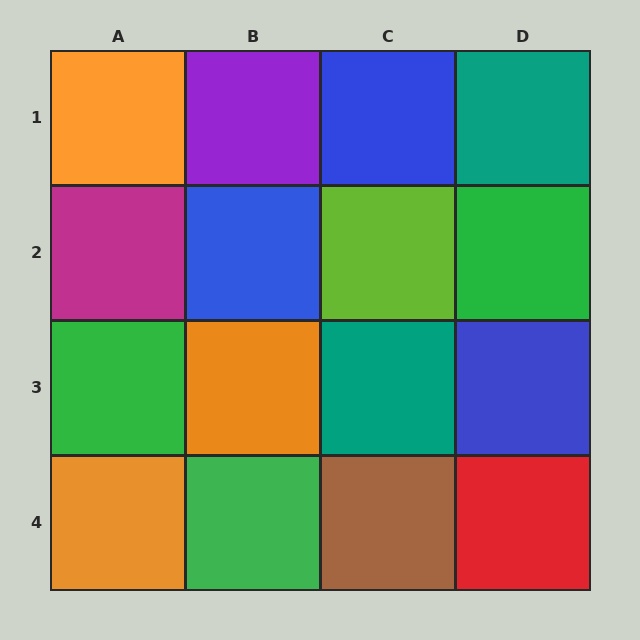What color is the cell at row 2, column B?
Blue.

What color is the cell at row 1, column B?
Purple.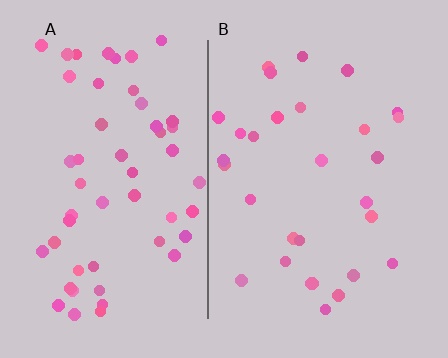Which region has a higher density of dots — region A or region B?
A (the left).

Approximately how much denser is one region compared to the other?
Approximately 1.8× — region A over region B.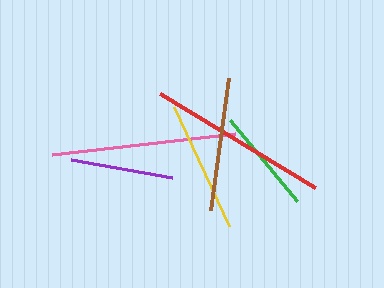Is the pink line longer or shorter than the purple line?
The pink line is longer than the purple line.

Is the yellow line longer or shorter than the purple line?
The yellow line is longer than the purple line.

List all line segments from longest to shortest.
From longest to shortest: pink, red, brown, yellow, green, purple.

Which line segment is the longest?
The pink line is the longest at approximately 184 pixels.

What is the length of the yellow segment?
The yellow segment is approximately 131 pixels long.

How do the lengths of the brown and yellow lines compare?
The brown and yellow lines are approximately the same length.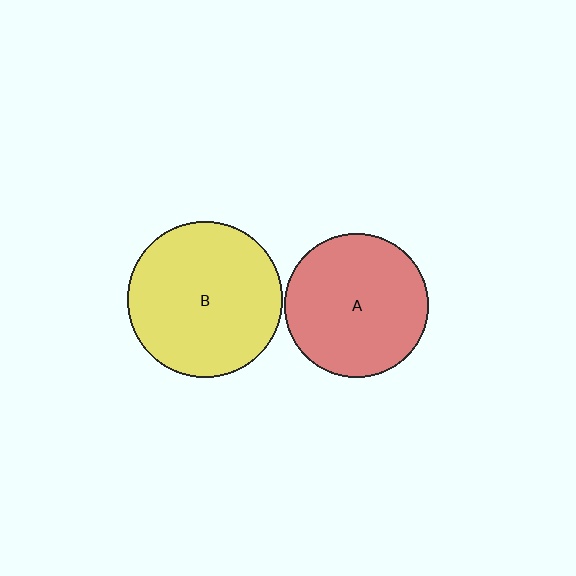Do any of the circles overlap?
No, none of the circles overlap.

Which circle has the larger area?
Circle B (yellow).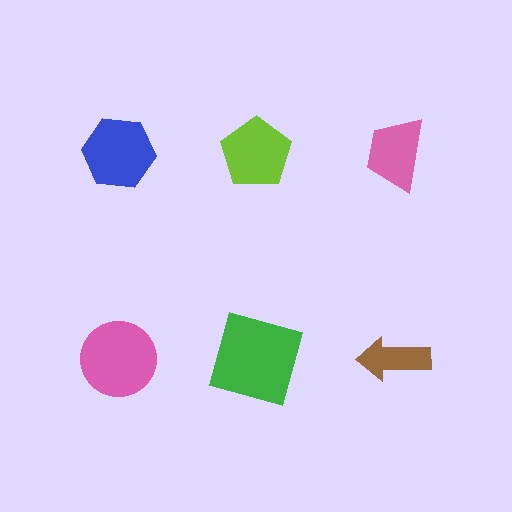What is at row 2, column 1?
A pink circle.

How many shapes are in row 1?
3 shapes.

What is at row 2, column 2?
A green square.